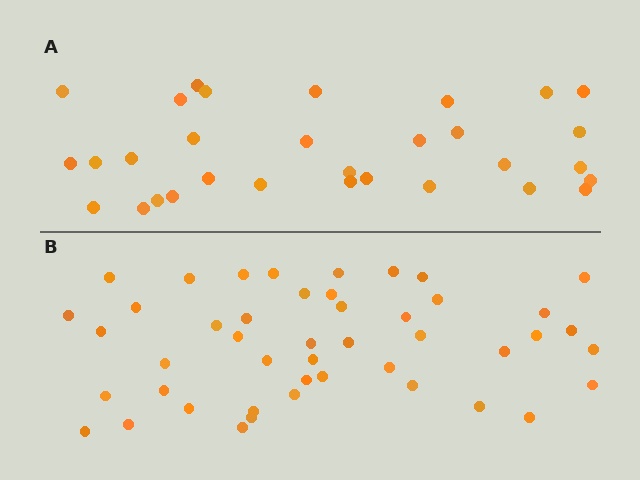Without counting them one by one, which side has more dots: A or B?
Region B (the bottom region) has more dots.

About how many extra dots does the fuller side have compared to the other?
Region B has approximately 15 more dots than region A.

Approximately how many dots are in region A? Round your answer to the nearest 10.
About 30 dots. (The exact count is 31, which rounds to 30.)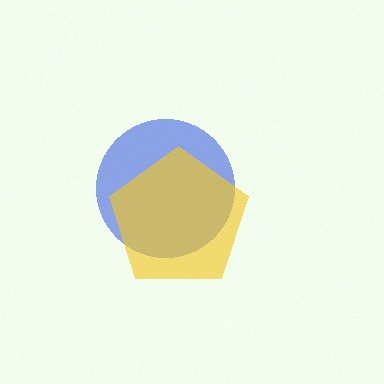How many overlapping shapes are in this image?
There are 2 overlapping shapes in the image.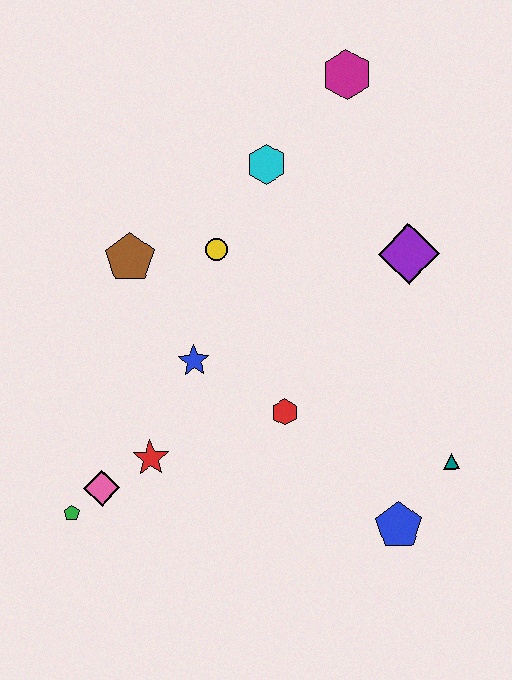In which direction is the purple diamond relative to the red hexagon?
The purple diamond is above the red hexagon.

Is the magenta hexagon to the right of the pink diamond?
Yes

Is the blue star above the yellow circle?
No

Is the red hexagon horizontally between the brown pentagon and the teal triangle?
Yes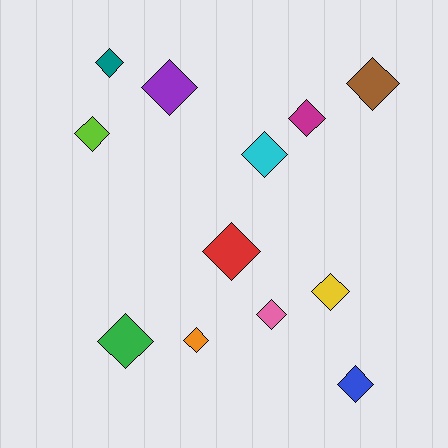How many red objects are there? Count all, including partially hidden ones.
There is 1 red object.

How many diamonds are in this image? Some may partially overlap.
There are 12 diamonds.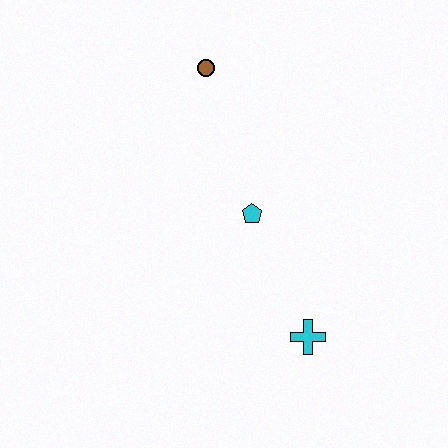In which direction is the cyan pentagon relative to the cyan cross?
The cyan pentagon is above the cyan cross.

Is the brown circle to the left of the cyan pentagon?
Yes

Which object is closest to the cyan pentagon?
The cyan cross is closest to the cyan pentagon.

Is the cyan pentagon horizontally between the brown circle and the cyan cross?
Yes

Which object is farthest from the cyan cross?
The brown circle is farthest from the cyan cross.